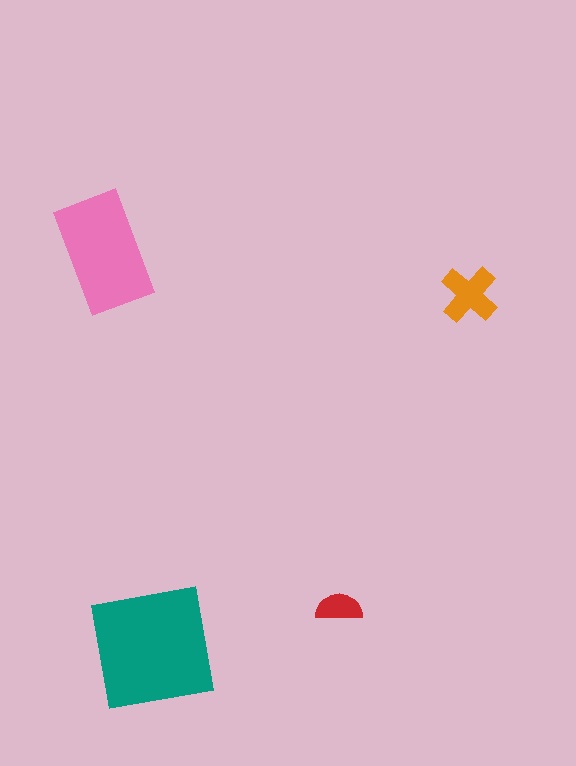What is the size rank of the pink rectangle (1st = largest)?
2nd.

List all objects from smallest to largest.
The red semicircle, the orange cross, the pink rectangle, the teal square.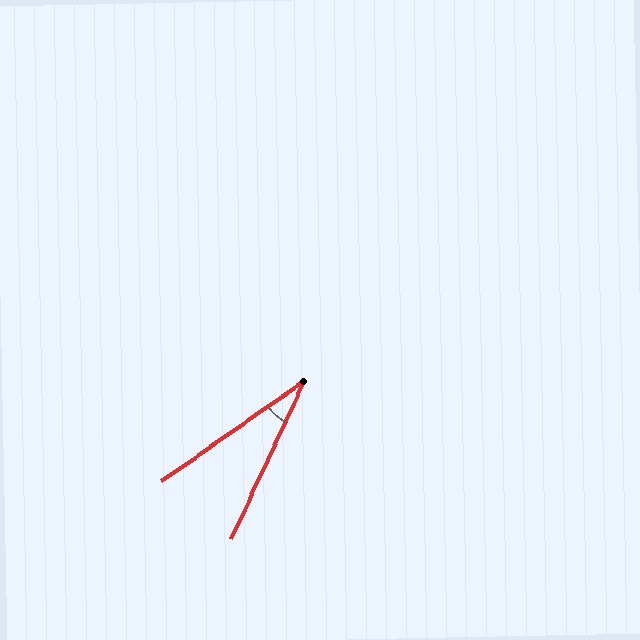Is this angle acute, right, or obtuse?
It is acute.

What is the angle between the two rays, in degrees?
Approximately 30 degrees.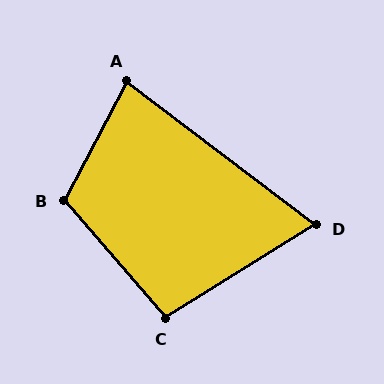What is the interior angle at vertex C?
Approximately 99 degrees (obtuse).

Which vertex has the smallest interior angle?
D, at approximately 69 degrees.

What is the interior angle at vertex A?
Approximately 81 degrees (acute).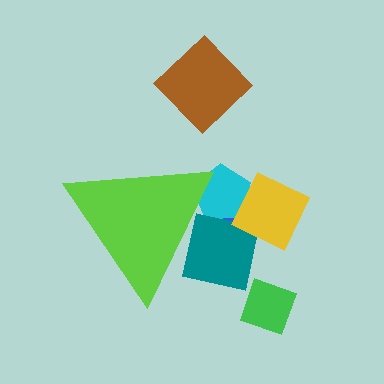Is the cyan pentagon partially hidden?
Yes, the cyan pentagon is partially hidden behind the lime triangle.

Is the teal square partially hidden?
Yes, the teal square is partially hidden behind the lime triangle.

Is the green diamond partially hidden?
No, the green diamond is fully visible.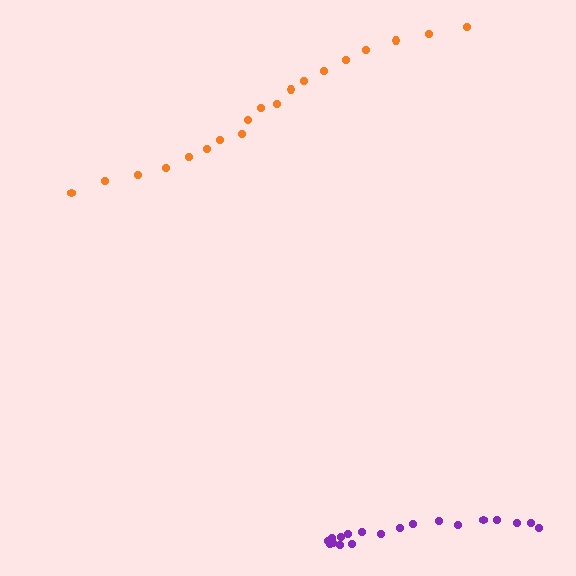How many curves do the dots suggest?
There are 2 distinct paths.